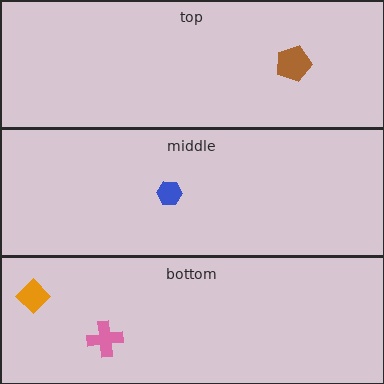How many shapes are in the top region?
1.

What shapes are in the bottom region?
The orange diamond, the pink cross.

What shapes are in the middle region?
The blue hexagon.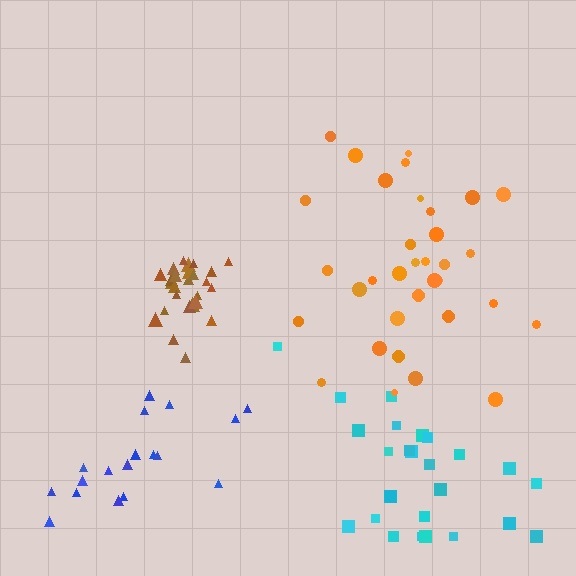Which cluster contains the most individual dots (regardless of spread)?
Orange (34).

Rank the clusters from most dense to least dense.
brown, orange, blue, cyan.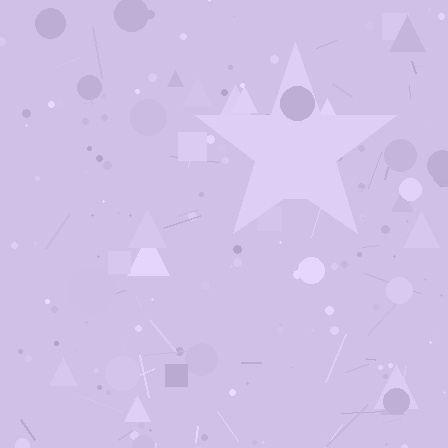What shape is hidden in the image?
A star is hidden in the image.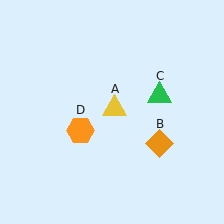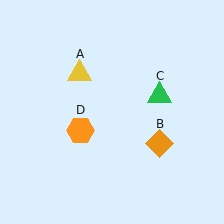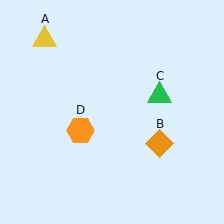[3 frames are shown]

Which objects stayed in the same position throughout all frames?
Orange diamond (object B) and green triangle (object C) and orange hexagon (object D) remained stationary.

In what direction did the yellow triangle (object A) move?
The yellow triangle (object A) moved up and to the left.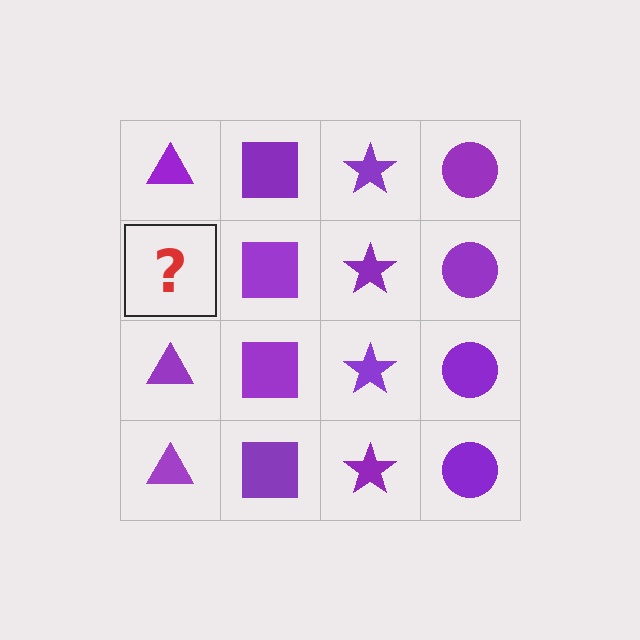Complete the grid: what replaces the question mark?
The question mark should be replaced with a purple triangle.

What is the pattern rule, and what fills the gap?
The rule is that each column has a consistent shape. The gap should be filled with a purple triangle.